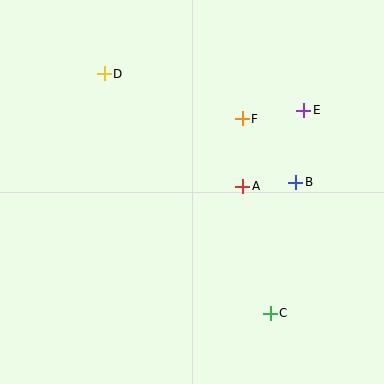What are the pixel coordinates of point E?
Point E is at (304, 111).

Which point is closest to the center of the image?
Point A at (243, 186) is closest to the center.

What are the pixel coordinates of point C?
Point C is at (270, 313).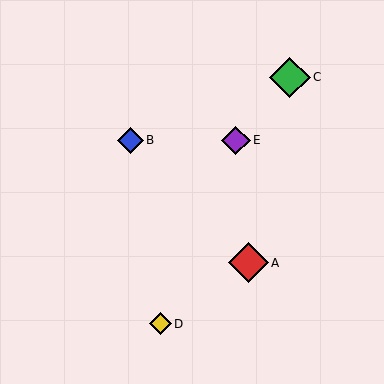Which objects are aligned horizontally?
Objects B, E are aligned horizontally.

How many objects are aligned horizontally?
2 objects (B, E) are aligned horizontally.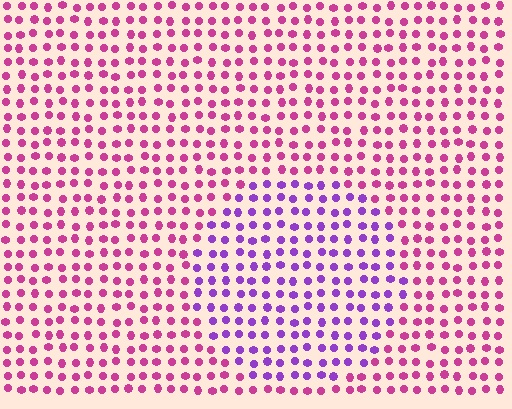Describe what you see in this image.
The image is filled with small magenta elements in a uniform arrangement. A circle-shaped region is visible where the elements are tinted to a slightly different hue, forming a subtle color boundary.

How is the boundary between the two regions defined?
The boundary is defined purely by a slight shift in hue (about 44 degrees). Spacing, size, and orientation are identical on both sides.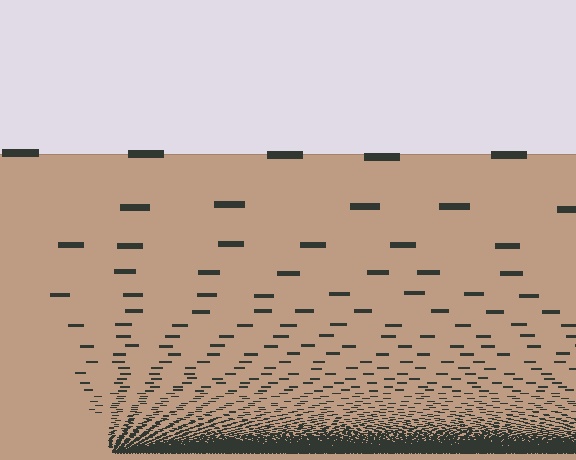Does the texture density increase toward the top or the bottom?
Density increases toward the bottom.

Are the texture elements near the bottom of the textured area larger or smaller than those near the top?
Smaller. The gradient is inverted — elements near the bottom are smaller and denser.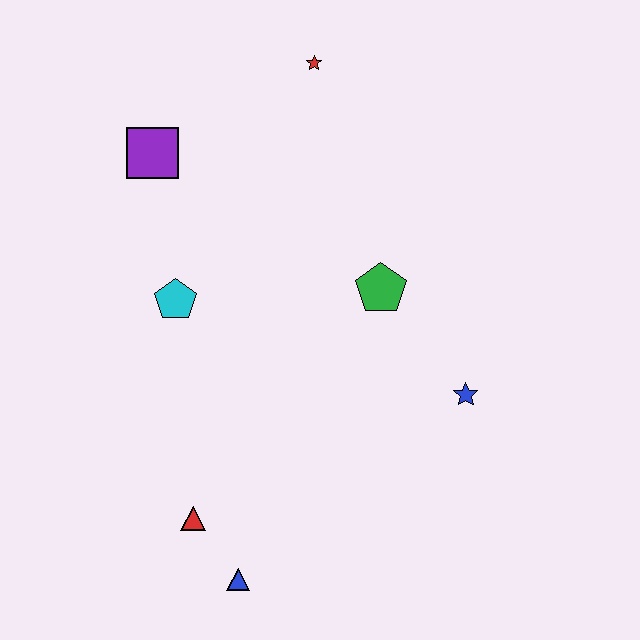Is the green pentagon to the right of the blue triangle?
Yes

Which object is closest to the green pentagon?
The blue star is closest to the green pentagon.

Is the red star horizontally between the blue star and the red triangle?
Yes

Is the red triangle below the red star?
Yes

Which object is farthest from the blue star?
The purple square is farthest from the blue star.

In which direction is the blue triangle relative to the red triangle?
The blue triangle is below the red triangle.